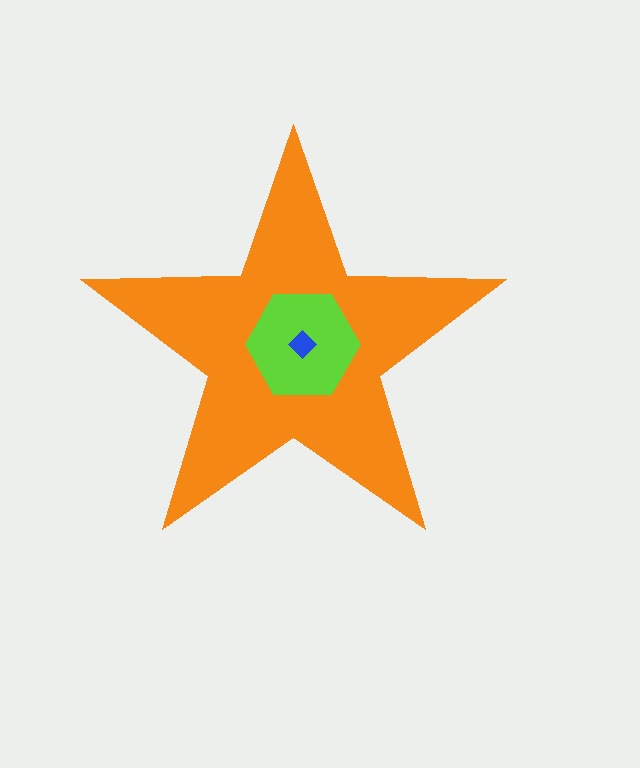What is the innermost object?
The blue diamond.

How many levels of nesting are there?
3.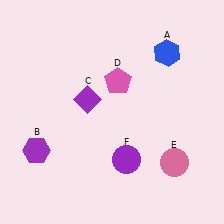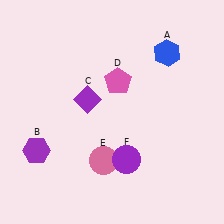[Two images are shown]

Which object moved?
The pink circle (E) moved left.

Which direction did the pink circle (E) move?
The pink circle (E) moved left.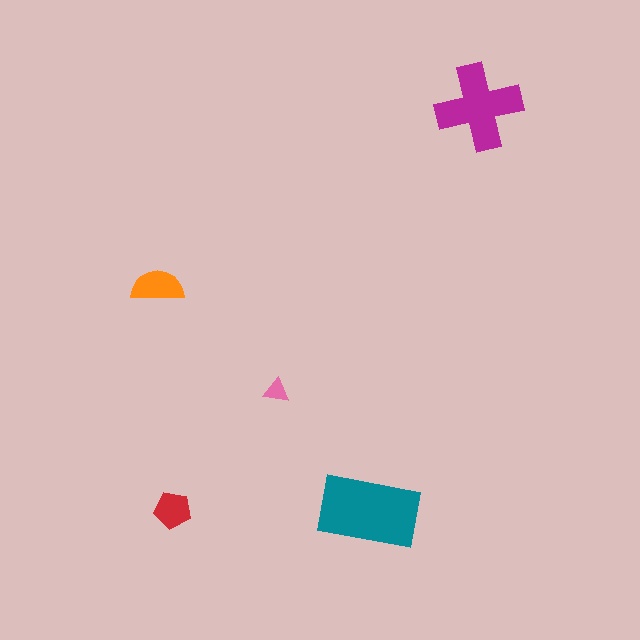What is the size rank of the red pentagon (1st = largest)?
4th.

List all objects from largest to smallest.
The teal rectangle, the magenta cross, the orange semicircle, the red pentagon, the pink triangle.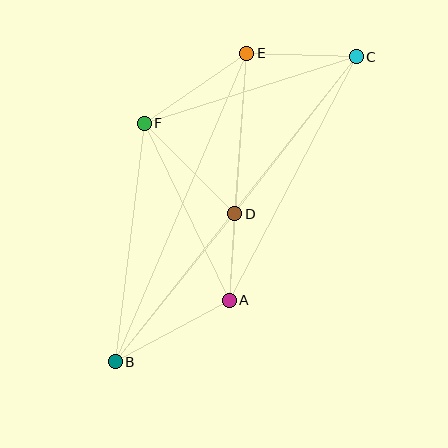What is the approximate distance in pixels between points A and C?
The distance between A and C is approximately 275 pixels.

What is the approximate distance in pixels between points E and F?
The distance between E and F is approximately 124 pixels.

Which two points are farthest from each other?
Points B and C are farthest from each other.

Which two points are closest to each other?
Points A and D are closest to each other.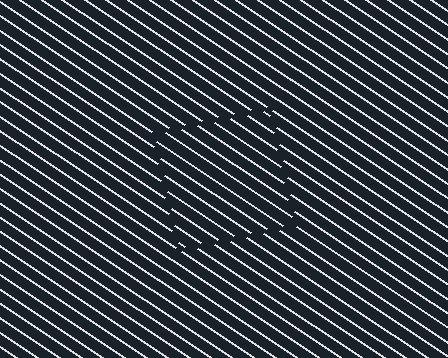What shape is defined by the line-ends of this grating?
An illusory square. The interior of the shape contains the same grating, shifted by half a period — the contour is defined by the phase discontinuity where line-ends from the inner and outer gratings abut.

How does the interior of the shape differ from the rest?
The interior of the shape contains the same grating, shifted by half a period — the contour is defined by the phase discontinuity where line-ends from the inner and outer gratings abut.